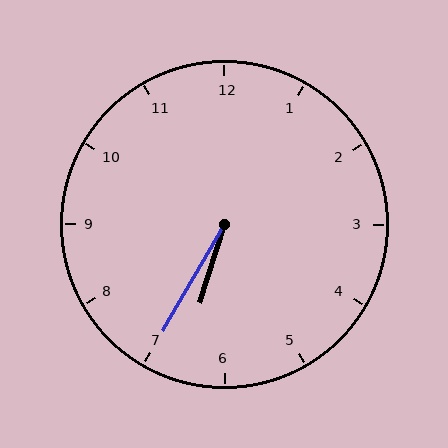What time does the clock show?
6:35.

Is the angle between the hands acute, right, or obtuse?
It is acute.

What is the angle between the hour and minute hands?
Approximately 12 degrees.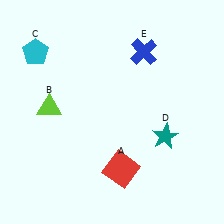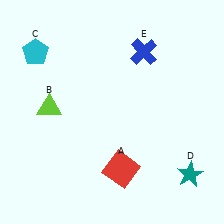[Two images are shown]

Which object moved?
The teal star (D) moved down.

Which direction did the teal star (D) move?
The teal star (D) moved down.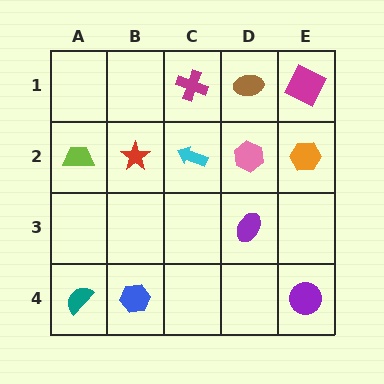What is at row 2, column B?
A red star.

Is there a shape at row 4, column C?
No, that cell is empty.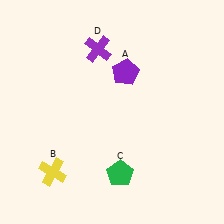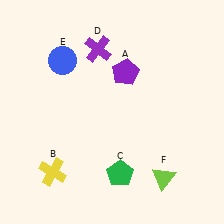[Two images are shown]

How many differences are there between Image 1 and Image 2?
There are 2 differences between the two images.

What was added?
A blue circle (E), a lime triangle (F) were added in Image 2.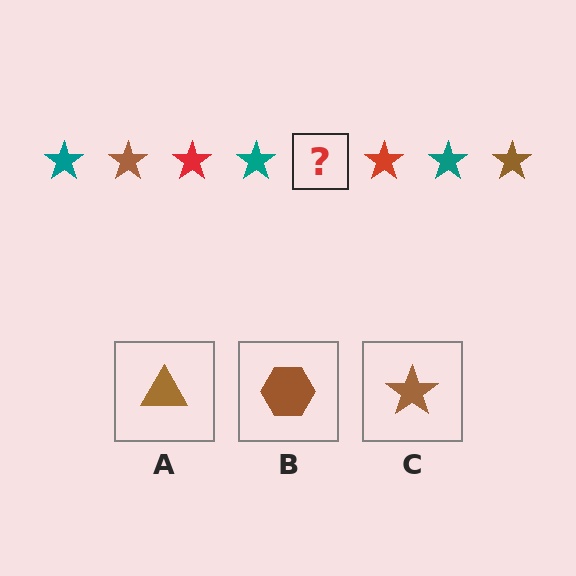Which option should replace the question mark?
Option C.